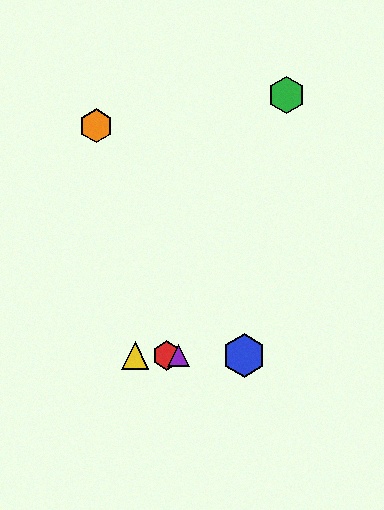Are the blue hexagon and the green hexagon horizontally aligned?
No, the blue hexagon is at y≈356 and the green hexagon is at y≈95.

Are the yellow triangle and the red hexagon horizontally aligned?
Yes, both are at y≈356.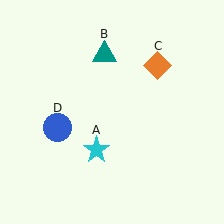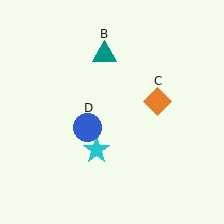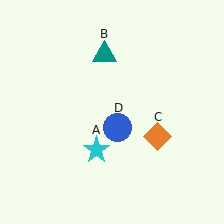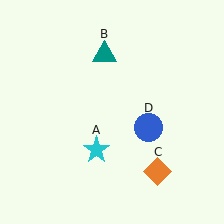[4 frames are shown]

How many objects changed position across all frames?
2 objects changed position: orange diamond (object C), blue circle (object D).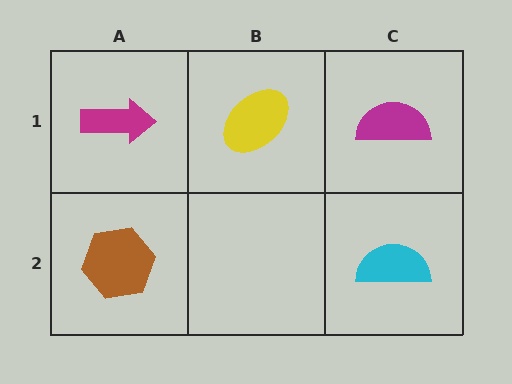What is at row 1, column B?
A yellow ellipse.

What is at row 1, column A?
A magenta arrow.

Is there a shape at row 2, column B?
No, that cell is empty.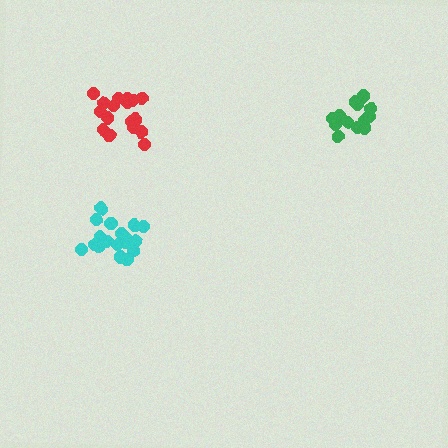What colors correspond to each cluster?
The clusters are colored: green, red, cyan.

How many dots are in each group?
Group 1: 13 dots, Group 2: 18 dots, Group 3: 19 dots (50 total).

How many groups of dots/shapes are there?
There are 3 groups.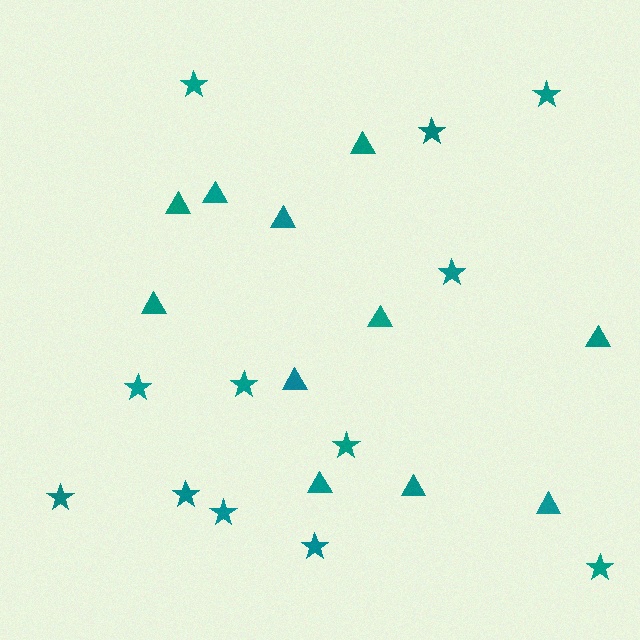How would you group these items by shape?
There are 2 groups: one group of triangles (11) and one group of stars (12).